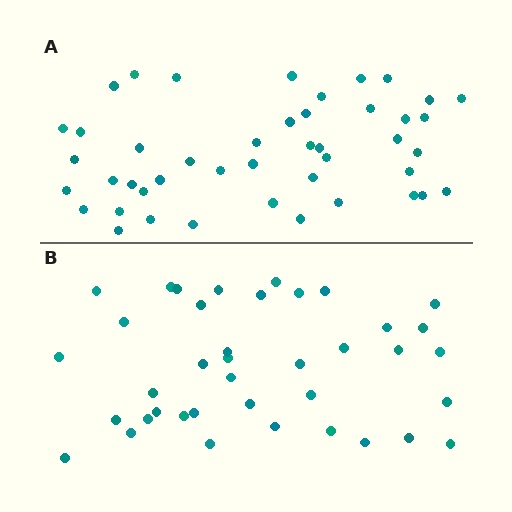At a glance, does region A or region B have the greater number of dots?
Region A (the top region) has more dots.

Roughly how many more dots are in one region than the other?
Region A has about 6 more dots than region B.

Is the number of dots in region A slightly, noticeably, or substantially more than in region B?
Region A has only slightly more — the two regions are fairly close. The ratio is roughly 1.2 to 1.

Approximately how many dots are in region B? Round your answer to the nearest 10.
About 40 dots. (The exact count is 39, which rounds to 40.)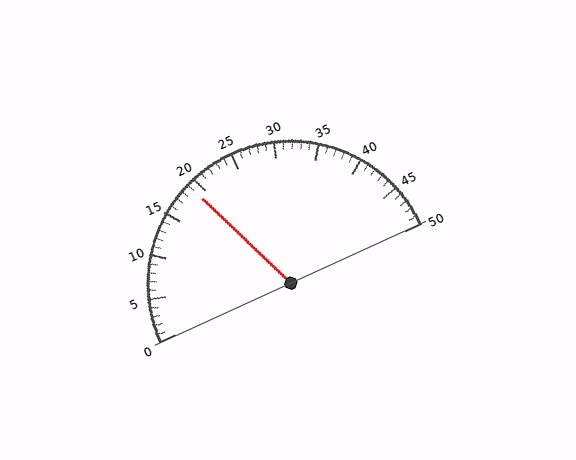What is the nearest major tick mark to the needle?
The nearest major tick mark is 20.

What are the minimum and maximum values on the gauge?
The gauge ranges from 0 to 50.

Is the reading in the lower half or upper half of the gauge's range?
The reading is in the lower half of the range (0 to 50).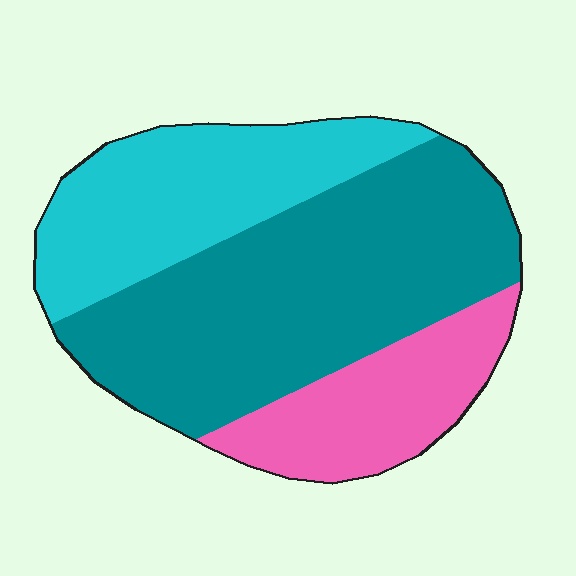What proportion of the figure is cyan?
Cyan takes up between a sixth and a third of the figure.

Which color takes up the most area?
Teal, at roughly 50%.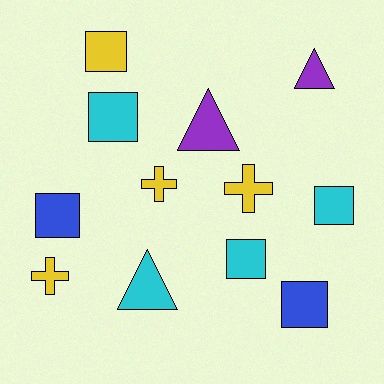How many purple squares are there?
There are no purple squares.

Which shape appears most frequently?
Square, with 6 objects.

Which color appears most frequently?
Cyan, with 4 objects.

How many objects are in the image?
There are 12 objects.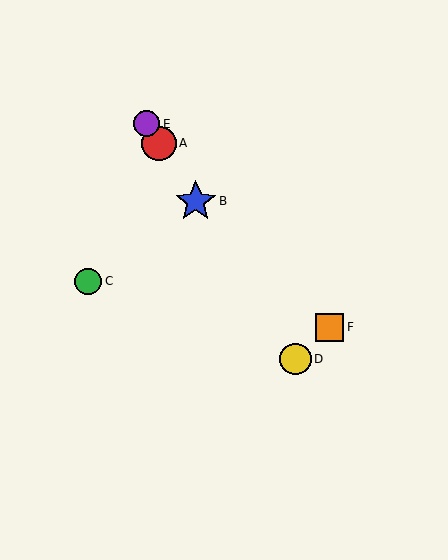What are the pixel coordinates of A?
Object A is at (159, 143).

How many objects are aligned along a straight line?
4 objects (A, B, D, E) are aligned along a straight line.